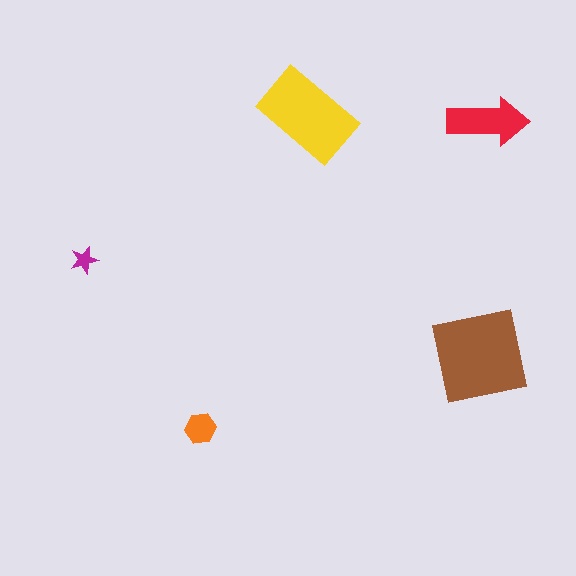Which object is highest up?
The yellow rectangle is topmost.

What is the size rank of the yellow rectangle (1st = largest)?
2nd.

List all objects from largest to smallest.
The brown square, the yellow rectangle, the red arrow, the orange hexagon, the magenta star.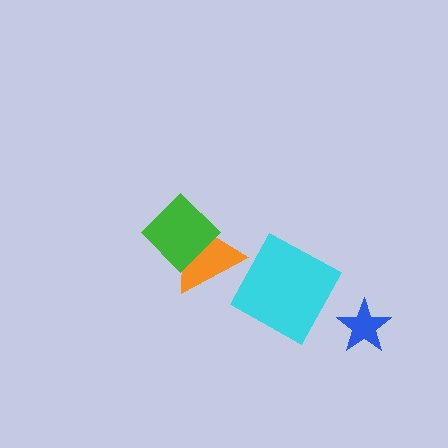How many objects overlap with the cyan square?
0 objects overlap with the cyan square.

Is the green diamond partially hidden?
No, no other shape covers it.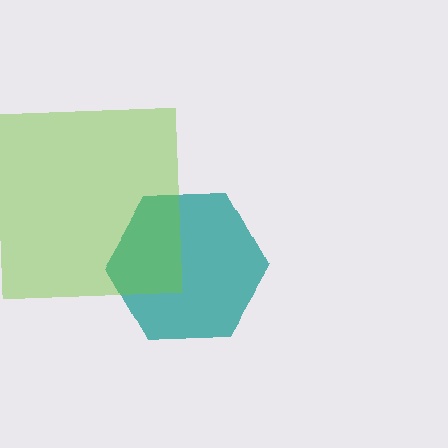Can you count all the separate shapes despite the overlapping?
Yes, there are 2 separate shapes.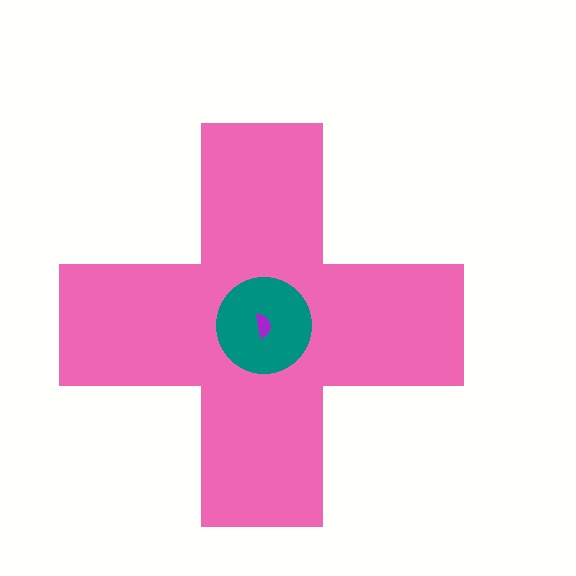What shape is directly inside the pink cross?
The teal circle.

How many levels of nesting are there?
3.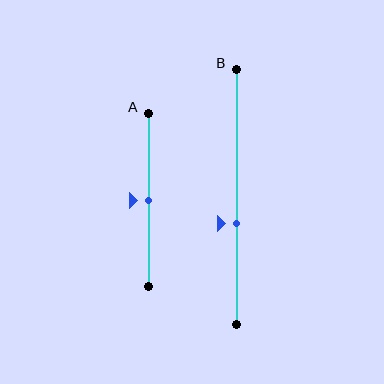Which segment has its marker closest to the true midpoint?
Segment A has its marker closest to the true midpoint.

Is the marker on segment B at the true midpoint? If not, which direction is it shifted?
No, the marker on segment B is shifted downward by about 11% of the segment length.